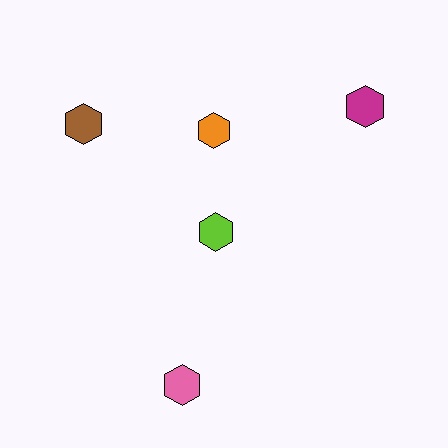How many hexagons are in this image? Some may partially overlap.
There are 5 hexagons.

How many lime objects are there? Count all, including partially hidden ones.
There is 1 lime object.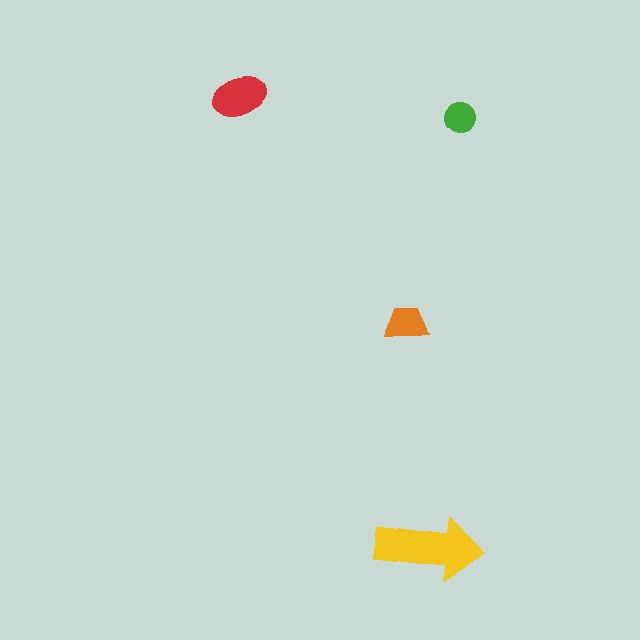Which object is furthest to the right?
The green circle is rightmost.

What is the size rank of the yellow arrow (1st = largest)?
1st.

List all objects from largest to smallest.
The yellow arrow, the red ellipse, the orange trapezoid, the green circle.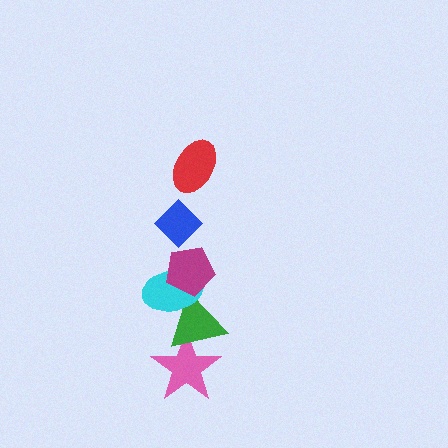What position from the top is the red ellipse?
The red ellipse is 1st from the top.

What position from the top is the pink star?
The pink star is 6th from the top.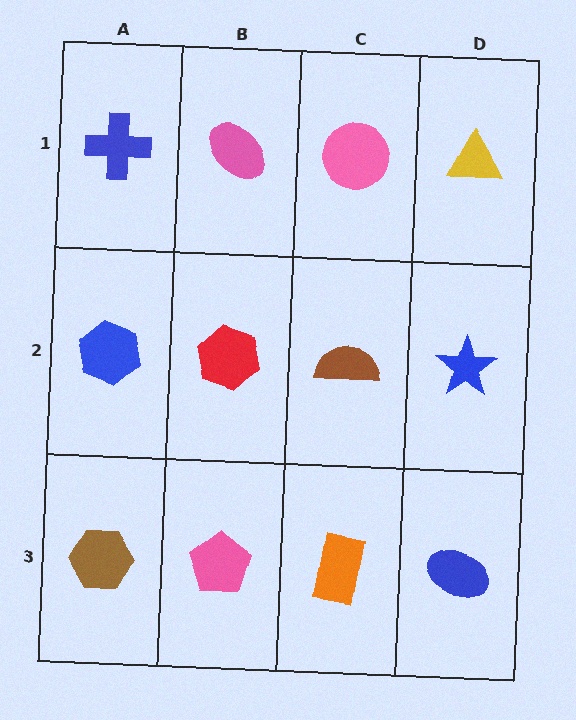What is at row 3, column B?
A pink pentagon.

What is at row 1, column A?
A blue cross.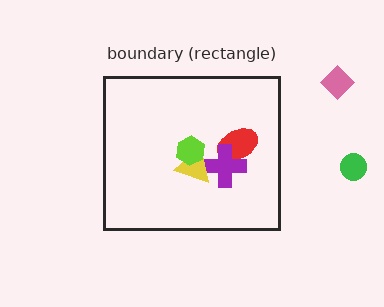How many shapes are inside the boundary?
4 inside, 2 outside.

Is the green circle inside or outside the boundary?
Outside.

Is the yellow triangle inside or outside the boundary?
Inside.